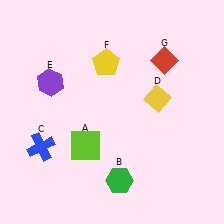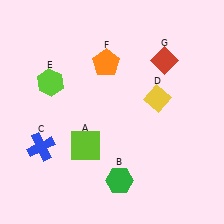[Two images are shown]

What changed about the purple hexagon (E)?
In Image 1, E is purple. In Image 2, it changed to lime.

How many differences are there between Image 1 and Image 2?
There are 2 differences between the two images.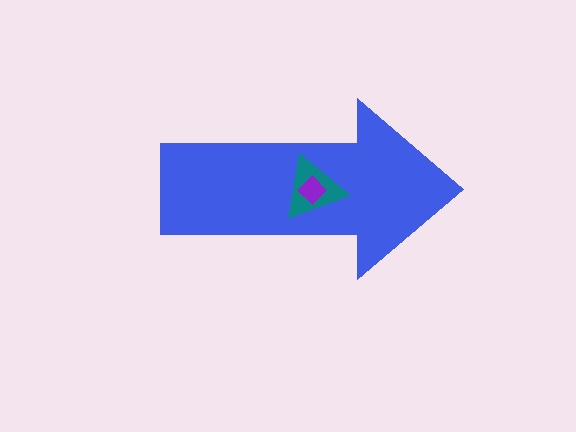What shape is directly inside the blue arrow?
The teal triangle.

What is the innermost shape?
The purple diamond.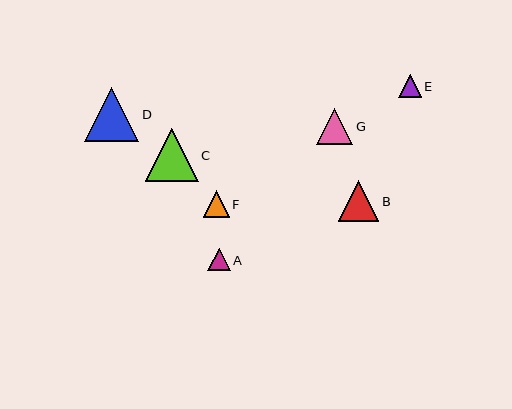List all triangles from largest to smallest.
From largest to smallest: D, C, B, G, F, A, E.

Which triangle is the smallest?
Triangle E is the smallest with a size of approximately 22 pixels.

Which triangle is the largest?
Triangle D is the largest with a size of approximately 54 pixels.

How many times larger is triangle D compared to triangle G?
Triangle D is approximately 1.5 times the size of triangle G.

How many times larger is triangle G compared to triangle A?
Triangle G is approximately 1.6 times the size of triangle A.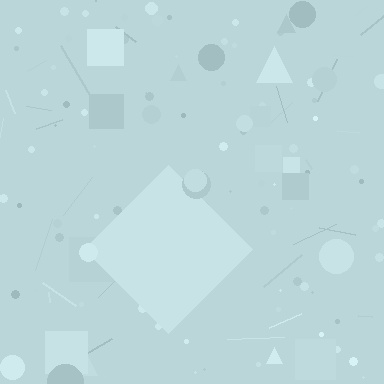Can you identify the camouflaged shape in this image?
The camouflaged shape is a diamond.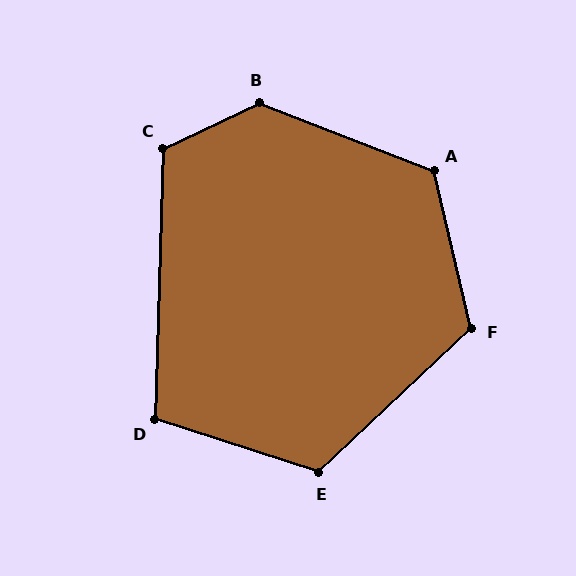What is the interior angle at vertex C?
Approximately 117 degrees (obtuse).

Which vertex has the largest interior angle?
B, at approximately 133 degrees.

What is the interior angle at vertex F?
Approximately 120 degrees (obtuse).